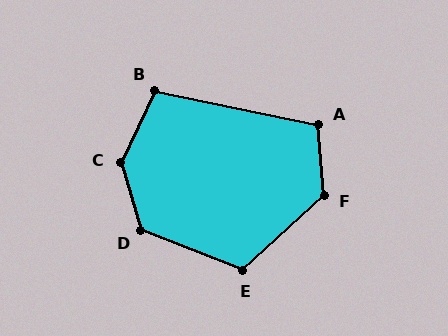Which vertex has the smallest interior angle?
B, at approximately 104 degrees.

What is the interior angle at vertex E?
Approximately 116 degrees (obtuse).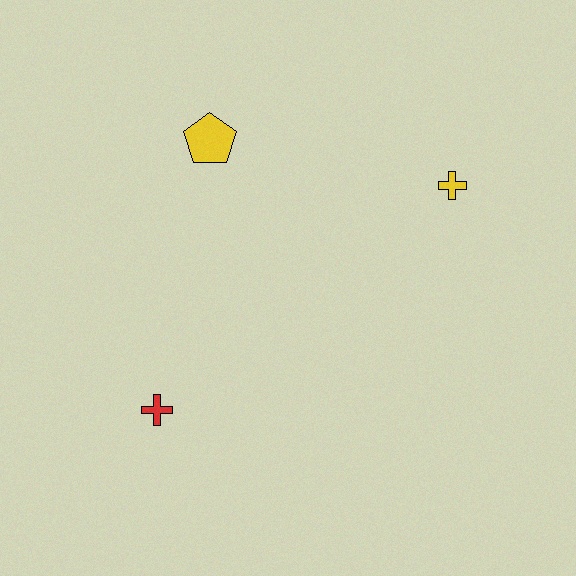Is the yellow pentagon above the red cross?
Yes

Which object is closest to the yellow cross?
The yellow pentagon is closest to the yellow cross.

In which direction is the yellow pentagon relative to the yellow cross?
The yellow pentagon is to the left of the yellow cross.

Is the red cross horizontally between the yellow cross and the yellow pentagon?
No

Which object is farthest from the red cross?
The yellow cross is farthest from the red cross.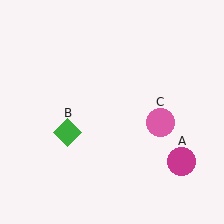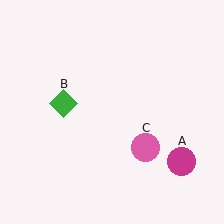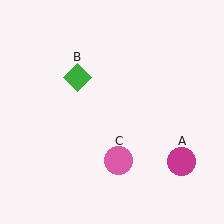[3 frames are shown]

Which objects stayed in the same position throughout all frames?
Magenta circle (object A) remained stationary.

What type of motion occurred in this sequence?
The green diamond (object B), pink circle (object C) rotated clockwise around the center of the scene.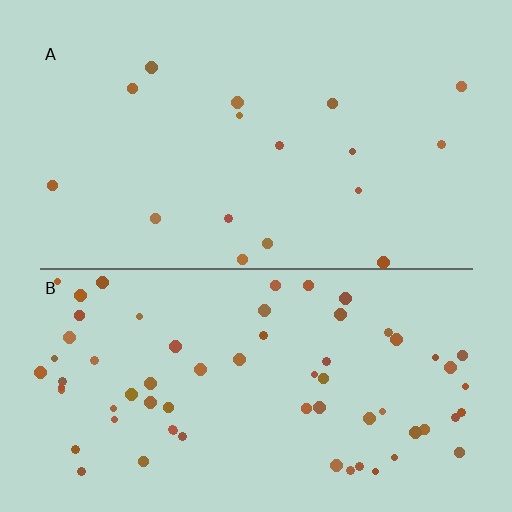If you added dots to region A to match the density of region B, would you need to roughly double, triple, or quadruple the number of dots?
Approximately quadruple.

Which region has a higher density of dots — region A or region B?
B (the bottom).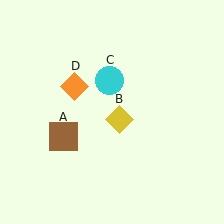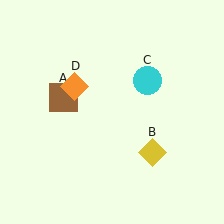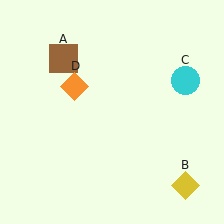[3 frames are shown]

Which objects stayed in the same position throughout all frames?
Orange diamond (object D) remained stationary.